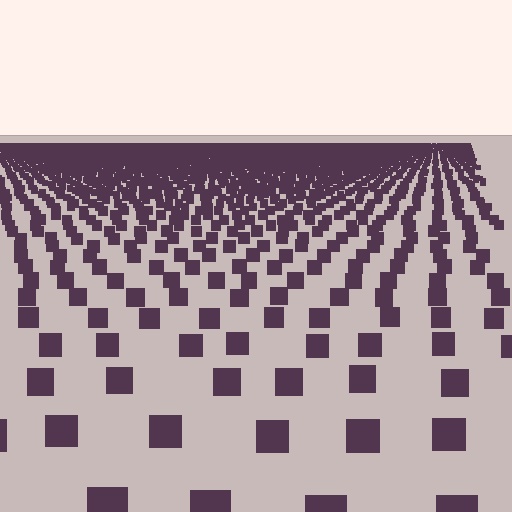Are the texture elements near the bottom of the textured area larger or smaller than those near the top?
Larger. Near the bottom, elements are closer to the viewer and appear at a bigger on-screen size.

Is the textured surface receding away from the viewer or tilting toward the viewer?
The surface is receding away from the viewer. Texture elements get smaller and denser toward the top.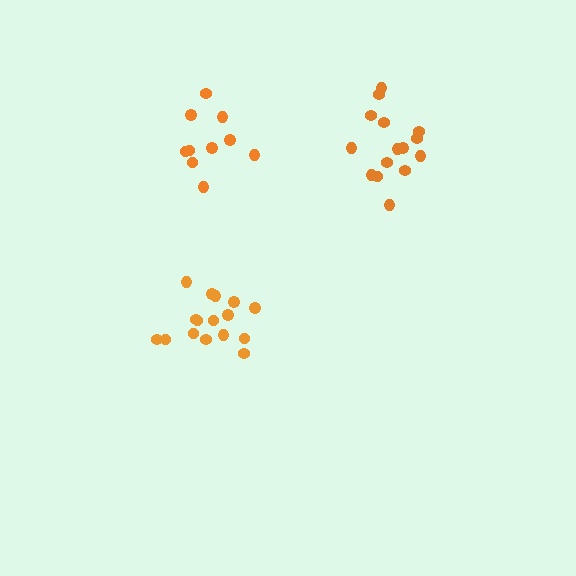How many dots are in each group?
Group 1: 10 dots, Group 2: 16 dots, Group 3: 15 dots (41 total).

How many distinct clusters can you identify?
There are 3 distinct clusters.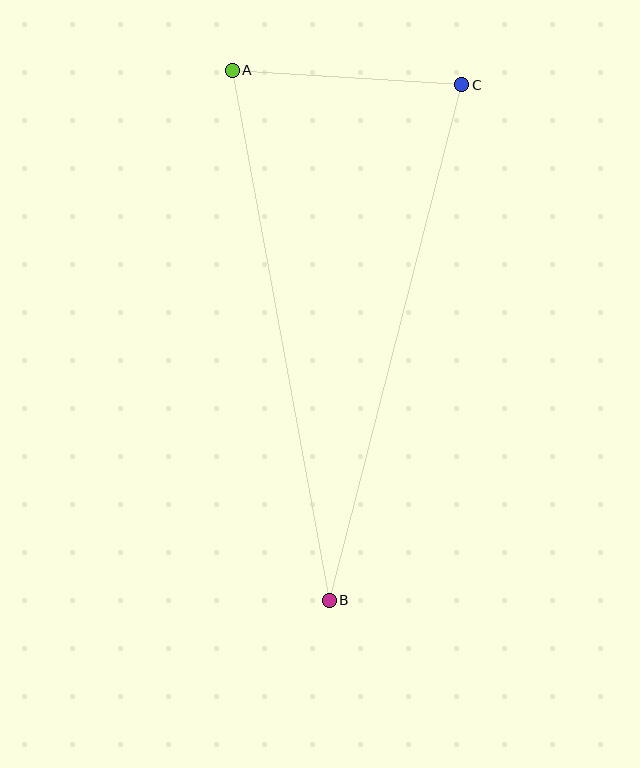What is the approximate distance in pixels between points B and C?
The distance between B and C is approximately 532 pixels.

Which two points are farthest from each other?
Points A and B are farthest from each other.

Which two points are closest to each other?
Points A and C are closest to each other.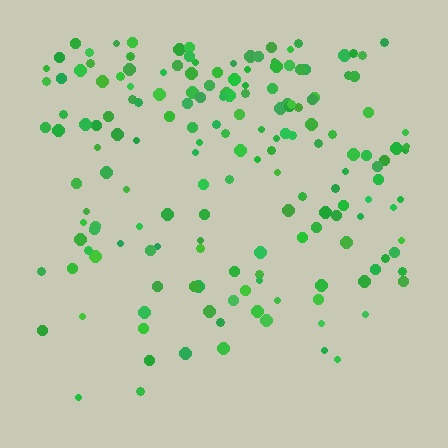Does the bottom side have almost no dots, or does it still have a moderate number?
Still a moderate number, just noticeably fewer than the top.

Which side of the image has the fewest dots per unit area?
The bottom.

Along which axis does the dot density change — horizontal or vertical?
Vertical.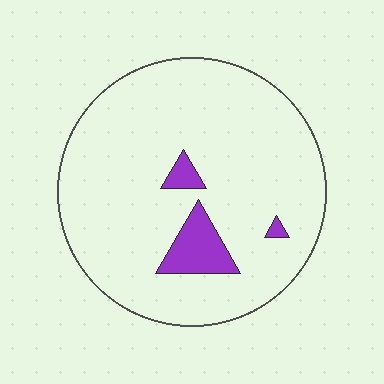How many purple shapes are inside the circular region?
3.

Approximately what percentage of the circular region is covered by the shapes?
Approximately 10%.